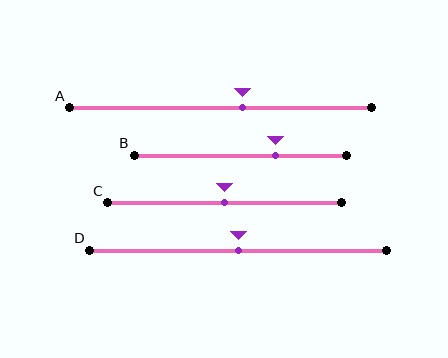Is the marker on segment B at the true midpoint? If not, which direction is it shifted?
No, the marker on segment B is shifted to the right by about 17% of the segment length.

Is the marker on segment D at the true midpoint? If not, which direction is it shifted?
Yes, the marker on segment D is at the true midpoint.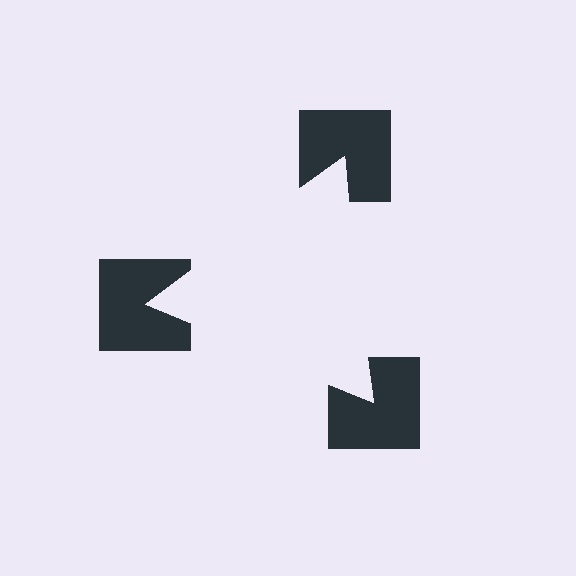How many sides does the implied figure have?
3 sides.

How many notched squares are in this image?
There are 3 — one at each vertex of the illusory triangle.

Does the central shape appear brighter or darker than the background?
It typically appears slightly brighter than the background, even though no actual brightness change is drawn.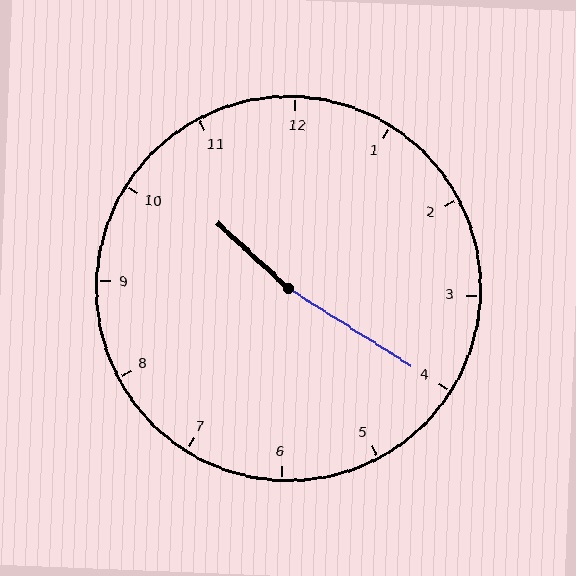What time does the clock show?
10:20.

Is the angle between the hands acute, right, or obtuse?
It is obtuse.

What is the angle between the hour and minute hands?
Approximately 170 degrees.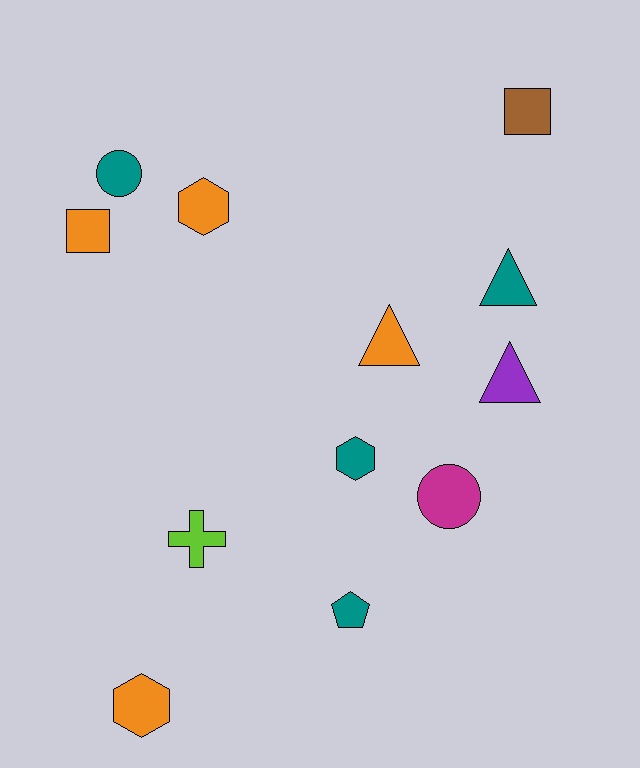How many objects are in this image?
There are 12 objects.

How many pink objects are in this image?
There are no pink objects.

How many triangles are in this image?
There are 3 triangles.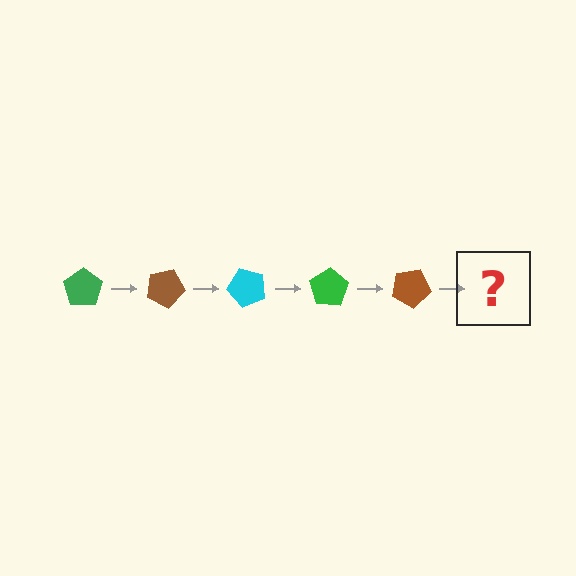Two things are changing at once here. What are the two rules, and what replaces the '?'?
The two rules are that it rotates 25 degrees each step and the color cycles through green, brown, and cyan. The '?' should be a cyan pentagon, rotated 125 degrees from the start.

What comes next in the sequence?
The next element should be a cyan pentagon, rotated 125 degrees from the start.